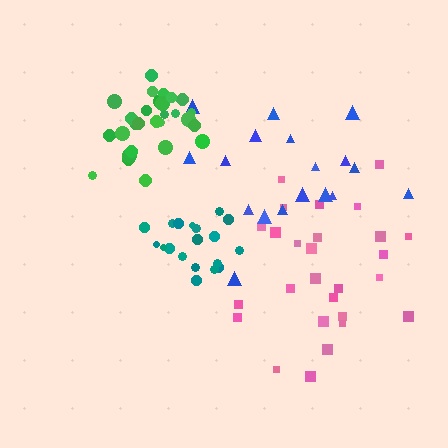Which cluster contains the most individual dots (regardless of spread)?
Green (28).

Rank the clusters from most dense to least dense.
teal, green, pink, blue.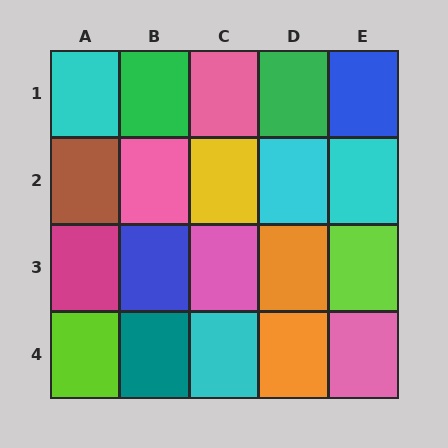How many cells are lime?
2 cells are lime.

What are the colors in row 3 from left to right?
Magenta, blue, pink, orange, lime.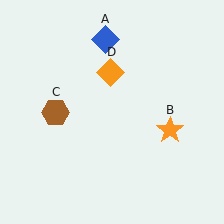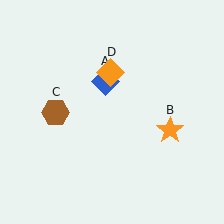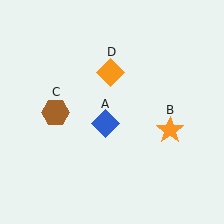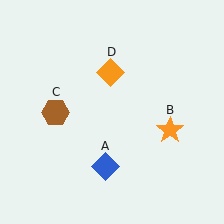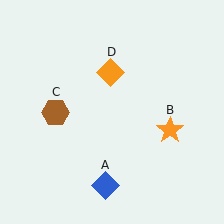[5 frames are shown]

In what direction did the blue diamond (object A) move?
The blue diamond (object A) moved down.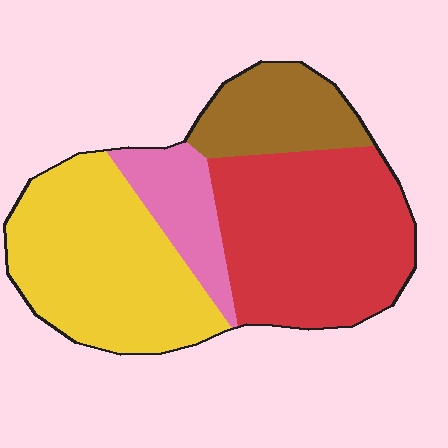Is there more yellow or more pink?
Yellow.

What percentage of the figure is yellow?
Yellow covers roughly 35% of the figure.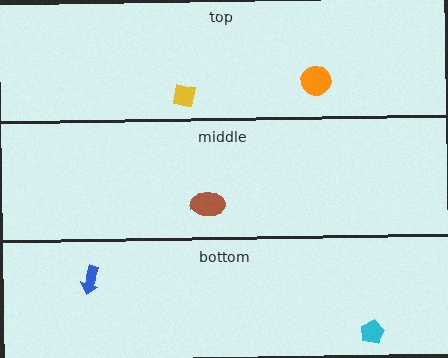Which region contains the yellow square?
The top region.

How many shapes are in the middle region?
1.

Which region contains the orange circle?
The top region.